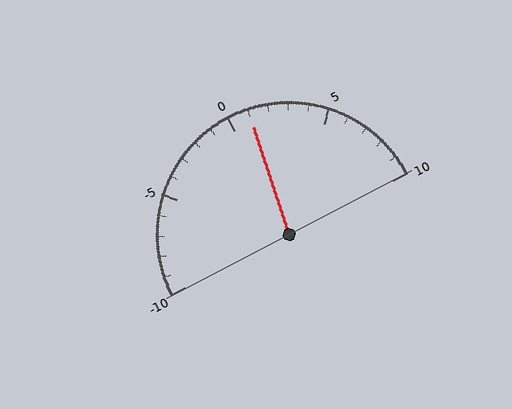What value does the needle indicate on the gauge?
The needle indicates approximately 1.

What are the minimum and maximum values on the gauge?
The gauge ranges from -10 to 10.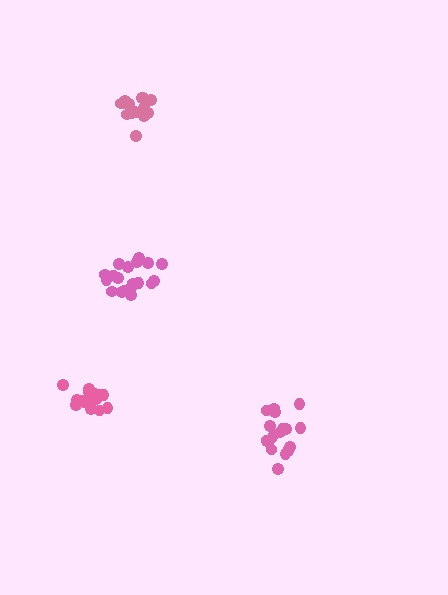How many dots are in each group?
Group 1: 15 dots, Group 2: 19 dots, Group 3: 18 dots, Group 4: 16 dots (68 total).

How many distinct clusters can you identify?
There are 4 distinct clusters.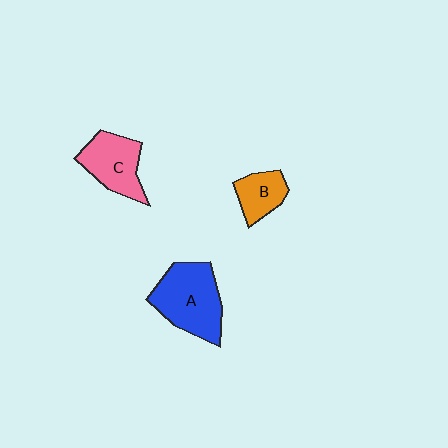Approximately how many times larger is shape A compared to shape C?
Approximately 1.4 times.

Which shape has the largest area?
Shape A (blue).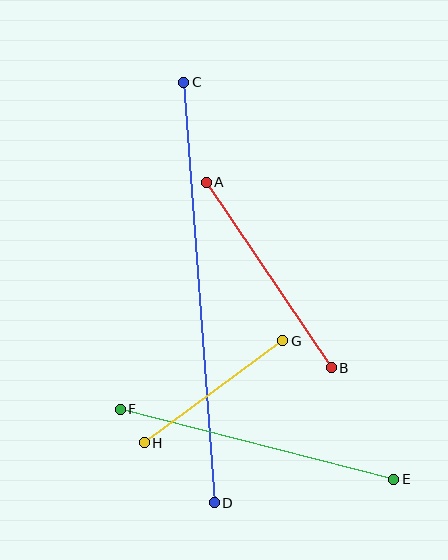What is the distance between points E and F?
The distance is approximately 282 pixels.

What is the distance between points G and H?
The distance is approximately 172 pixels.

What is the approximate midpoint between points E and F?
The midpoint is at approximately (257, 444) pixels.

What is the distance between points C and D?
The distance is approximately 422 pixels.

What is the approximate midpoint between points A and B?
The midpoint is at approximately (269, 275) pixels.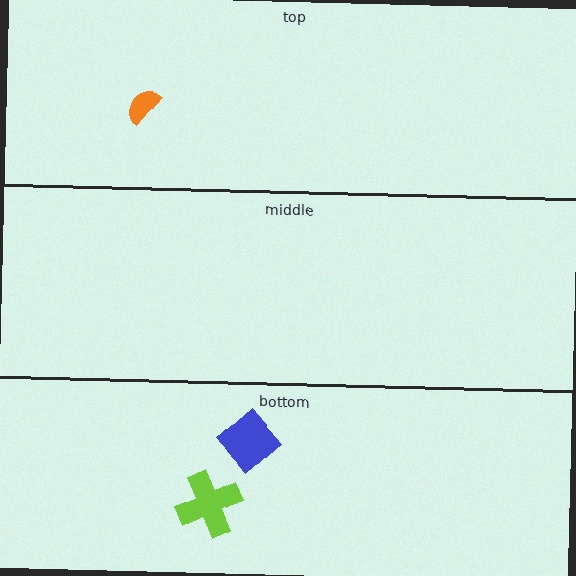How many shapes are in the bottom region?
2.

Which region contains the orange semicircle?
The top region.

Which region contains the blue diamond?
The bottom region.